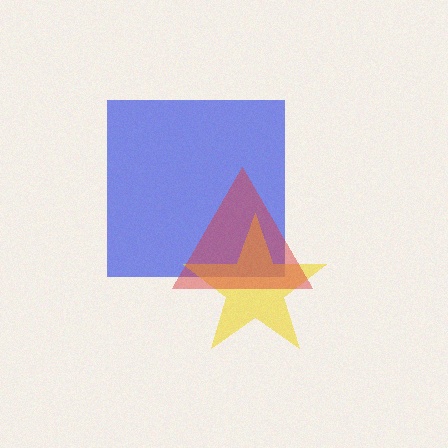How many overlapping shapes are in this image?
There are 3 overlapping shapes in the image.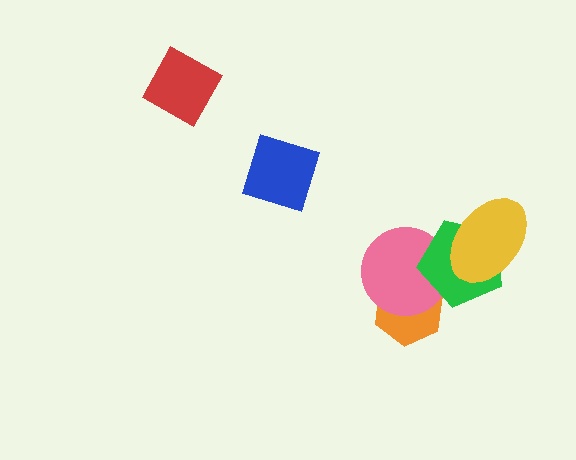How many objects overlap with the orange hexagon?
2 objects overlap with the orange hexagon.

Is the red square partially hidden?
No, no other shape covers it.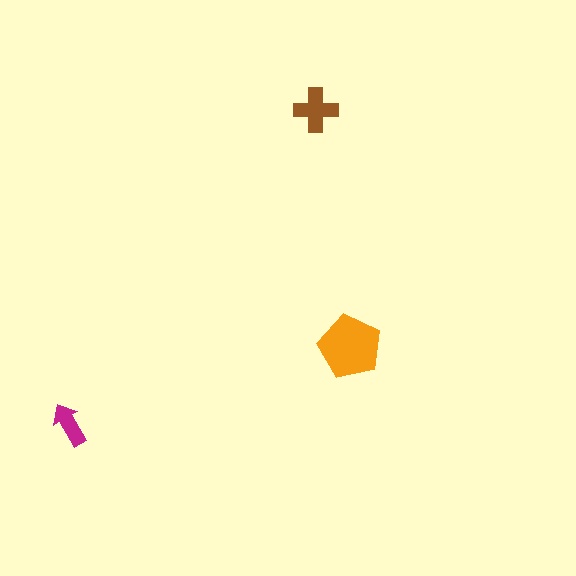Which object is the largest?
The orange pentagon.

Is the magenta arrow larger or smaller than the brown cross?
Smaller.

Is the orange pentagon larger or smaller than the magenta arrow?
Larger.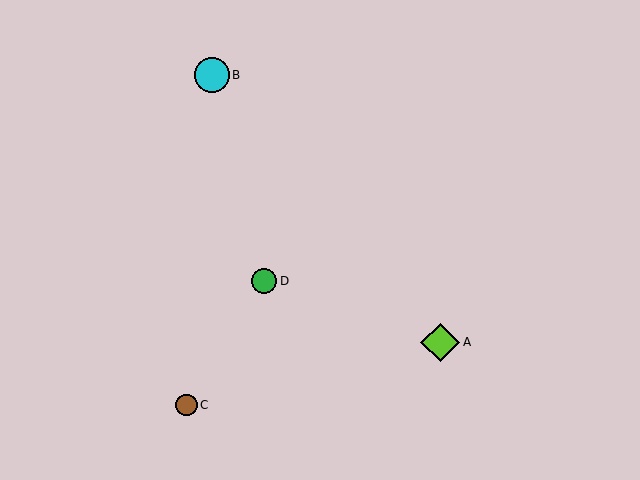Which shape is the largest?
The lime diamond (labeled A) is the largest.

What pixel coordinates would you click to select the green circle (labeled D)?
Click at (264, 281) to select the green circle D.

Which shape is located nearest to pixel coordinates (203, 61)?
The cyan circle (labeled B) at (212, 75) is nearest to that location.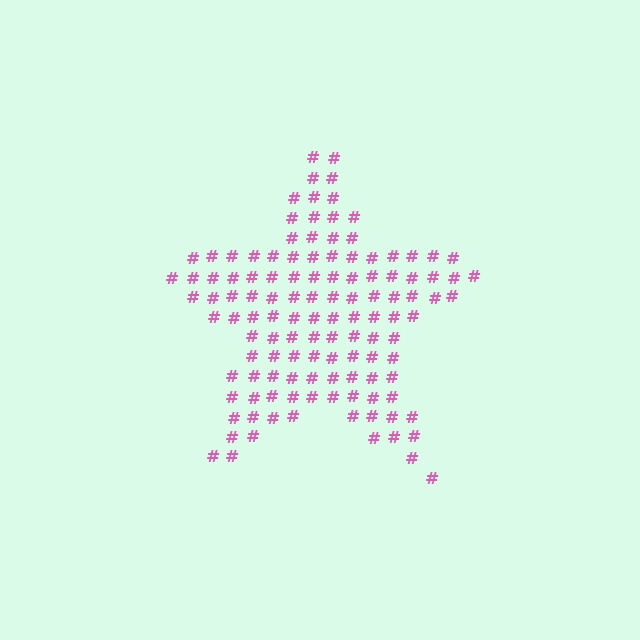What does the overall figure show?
The overall figure shows a star.